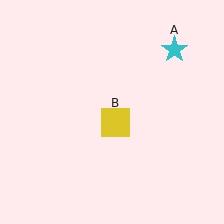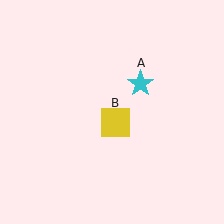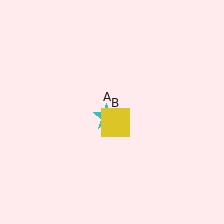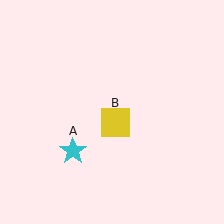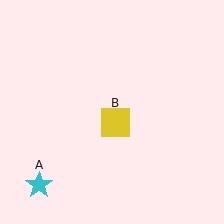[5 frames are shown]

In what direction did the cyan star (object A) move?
The cyan star (object A) moved down and to the left.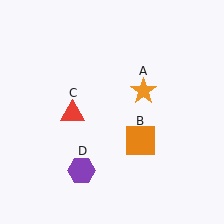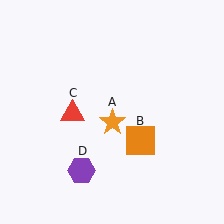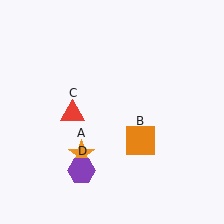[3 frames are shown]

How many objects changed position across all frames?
1 object changed position: orange star (object A).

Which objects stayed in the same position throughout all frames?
Orange square (object B) and red triangle (object C) and purple hexagon (object D) remained stationary.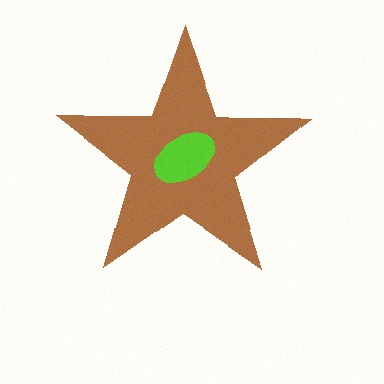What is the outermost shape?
The brown star.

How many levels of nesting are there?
2.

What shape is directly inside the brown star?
The lime ellipse.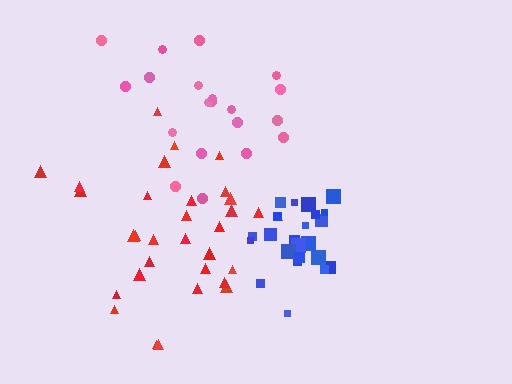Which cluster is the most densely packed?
Blue.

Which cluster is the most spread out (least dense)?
Pink.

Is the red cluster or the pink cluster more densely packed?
Red.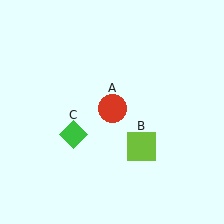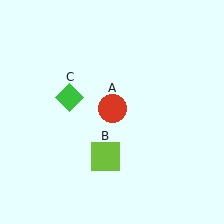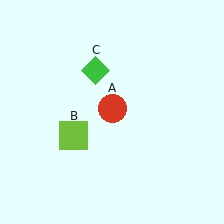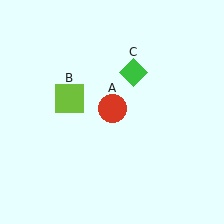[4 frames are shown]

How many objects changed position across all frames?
2 objects changed position: lime square (object B), green diamond (object C).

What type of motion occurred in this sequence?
The lime square (object B), green diamond (object C) rotated clockwise around the center of the scene.